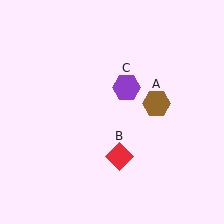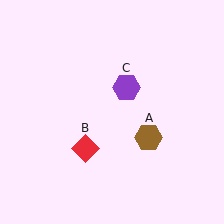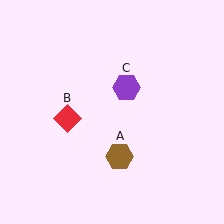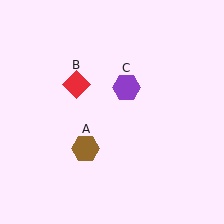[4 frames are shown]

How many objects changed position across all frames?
2 objects changed position: brown hexagon (object A), red diamond (object B).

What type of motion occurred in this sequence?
The brown hexagon (object A), red diamond (object B) rotated clockwise around the center of the scene.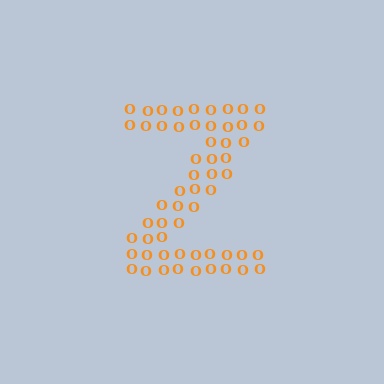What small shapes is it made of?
It is made of small letter O's.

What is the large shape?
The large shape is the letter Z.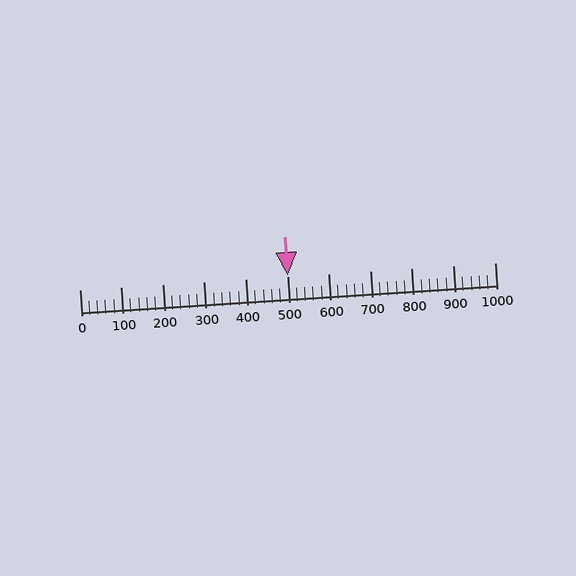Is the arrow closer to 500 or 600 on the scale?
The arrow is closer to 500.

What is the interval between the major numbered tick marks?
The major tick marks are spaced 100 units apart.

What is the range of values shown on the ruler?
The ruler shows values from 0 to 1000.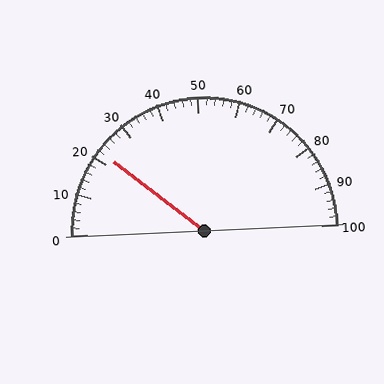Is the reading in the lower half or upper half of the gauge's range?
The reading is in the lower half of the range (0 to 100).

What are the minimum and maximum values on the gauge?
The gauge ranges from 0 to 100.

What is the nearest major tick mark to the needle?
The nearest major tick mark is 20.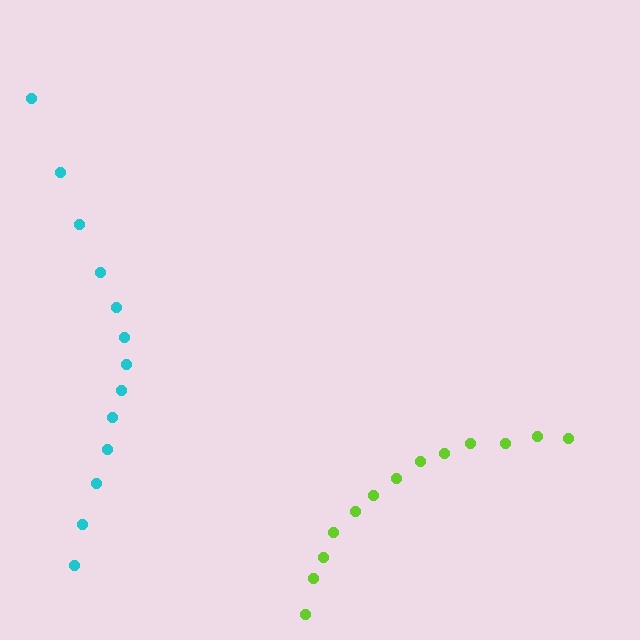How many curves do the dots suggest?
There are 2 distinct paths.